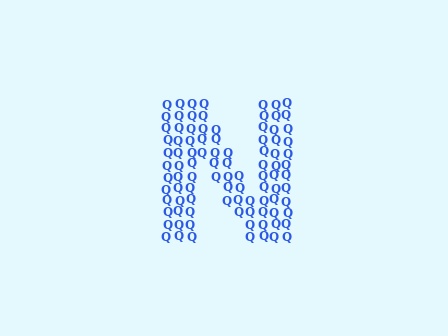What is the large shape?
The large shape is the letter N.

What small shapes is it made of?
It is made of small letter Q's.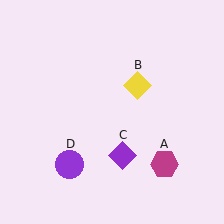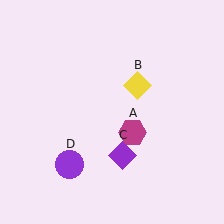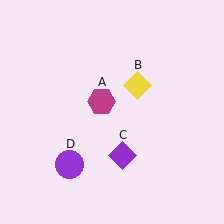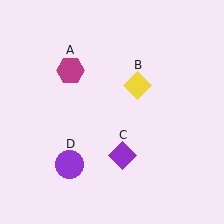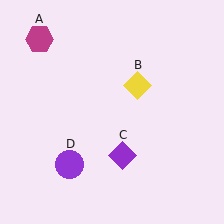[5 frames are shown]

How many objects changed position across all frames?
1 object changed position: magenta hexagon (object A).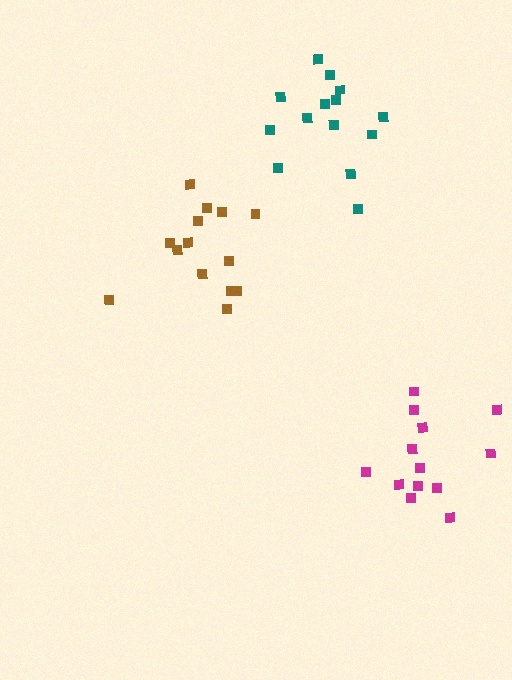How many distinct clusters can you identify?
There are 3 distinct clusters.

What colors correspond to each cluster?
The clusters are colored: brown, magenta, teal.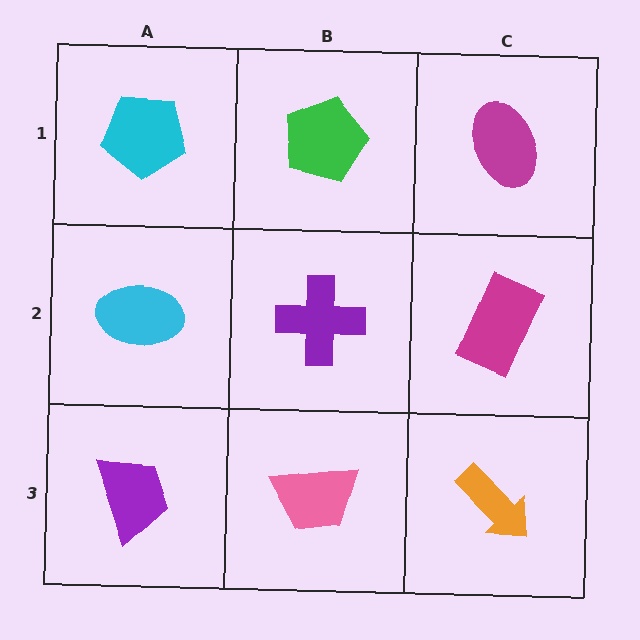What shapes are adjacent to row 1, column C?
A magenta rectangle (row 2, column C), a green pentagon (row 1, column B).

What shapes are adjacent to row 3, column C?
A magenta rectangle (row 2, column C), a pink trapezoid (row 3, column B).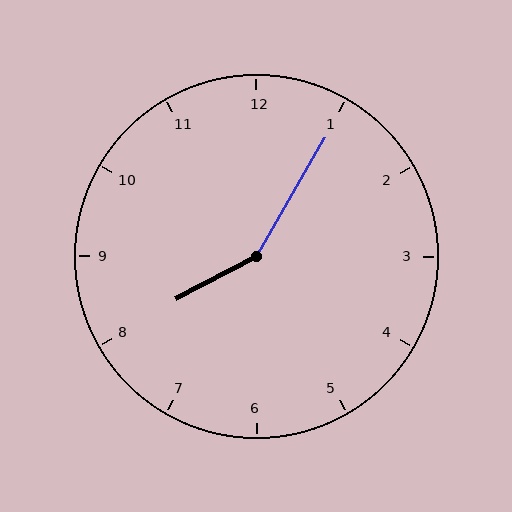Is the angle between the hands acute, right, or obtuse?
It is obtuse.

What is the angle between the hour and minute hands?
Approximately 148 degrees.